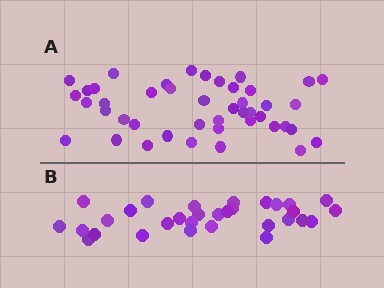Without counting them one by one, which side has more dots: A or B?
Region A (the top region) has more dots.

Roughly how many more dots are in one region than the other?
Region A has approximately 15 more dots than region B.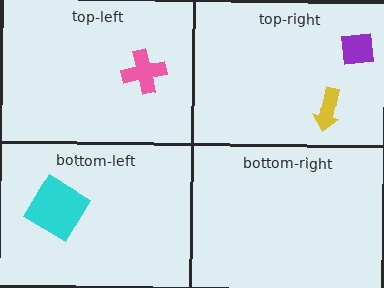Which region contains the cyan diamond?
The bottom-left region.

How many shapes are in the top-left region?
1.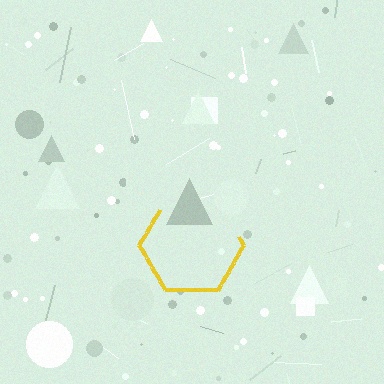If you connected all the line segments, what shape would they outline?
They would outline a hexagon.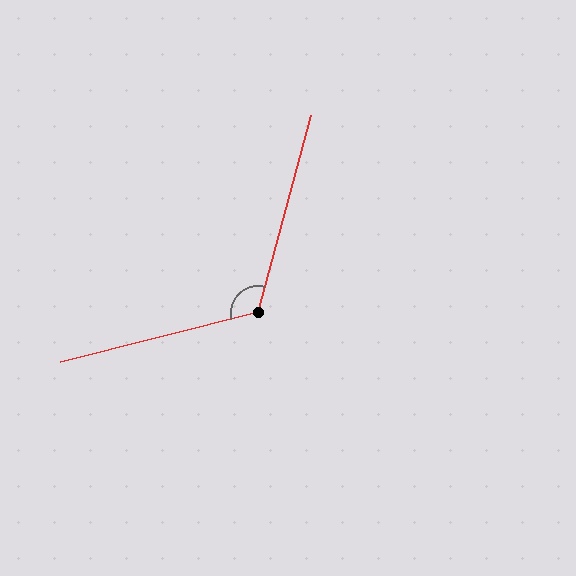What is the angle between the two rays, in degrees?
Approximately 119 degrees.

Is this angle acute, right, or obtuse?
It is obtuse.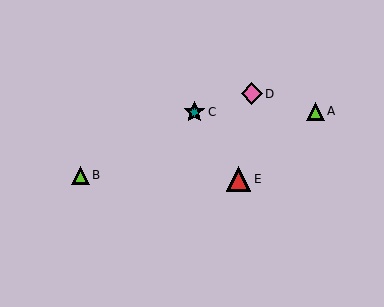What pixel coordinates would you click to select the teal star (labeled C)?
Click at (194, 112) to select the teal star C.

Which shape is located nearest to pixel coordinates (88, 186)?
The lime triangle (labeled B) at (80, 175) is nearest to that location.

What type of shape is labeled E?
Shape E is a red triangle.